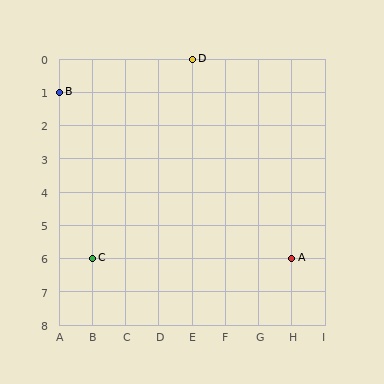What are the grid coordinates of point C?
Point C is at grid coordinates (B, 6).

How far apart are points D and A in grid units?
Points D and A are 3 columns and 6 rows apart (about 6.7 grid units diagonally).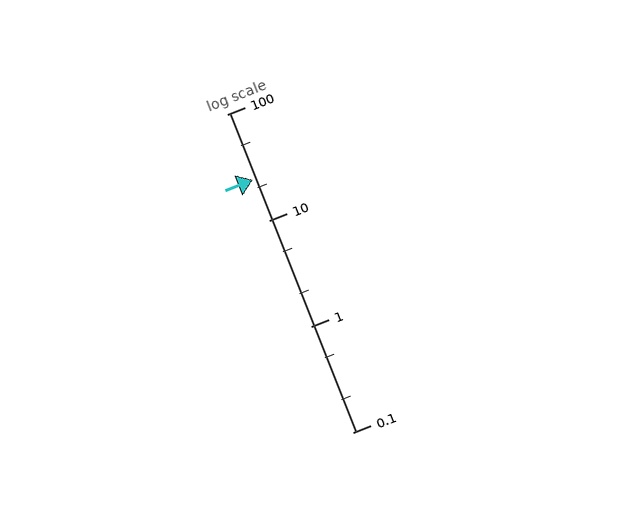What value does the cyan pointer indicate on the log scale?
The pointer indicates approximately 24.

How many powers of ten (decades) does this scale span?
The scale spans 3 decades, from 0.1 to 100.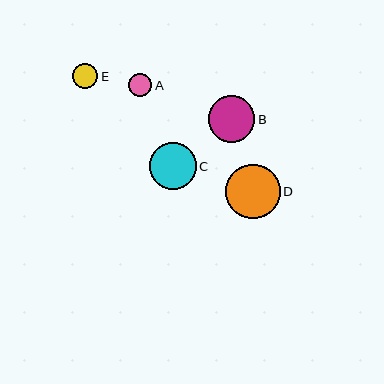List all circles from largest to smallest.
From largest to smallest: D, C, B, E, A.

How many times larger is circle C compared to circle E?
Circle C is approximately 1.9 times the size of circle E.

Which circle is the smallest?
Circle A is the smallest with a size of approximately 23 pixels.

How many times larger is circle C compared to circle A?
Circle C is approximately 2.0 times the size of circle A.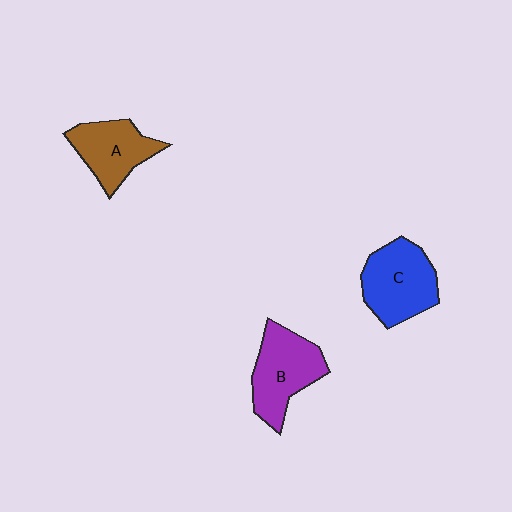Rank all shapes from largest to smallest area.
From largest to smallest: C (blue), B (purple), A (brown).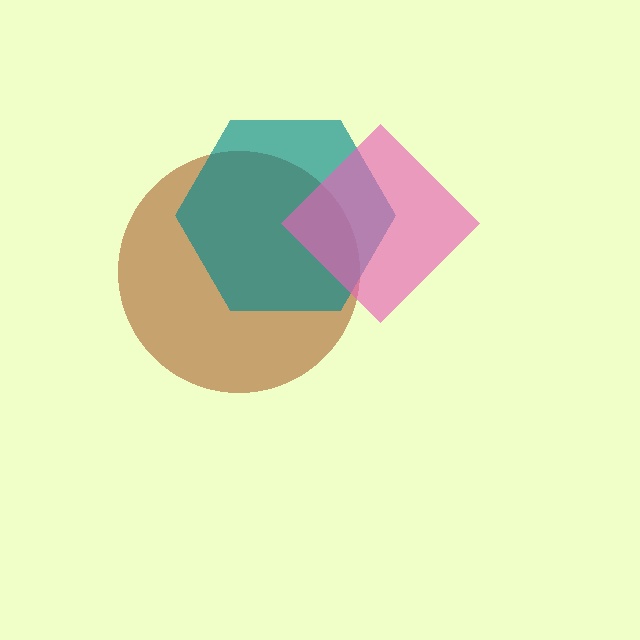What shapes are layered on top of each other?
The layered shapes are: a brown circle, a teal hexagon, a pink diamond.